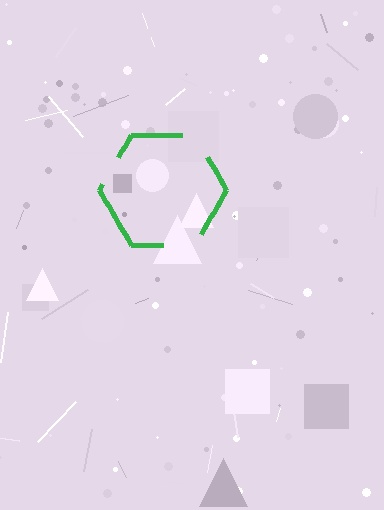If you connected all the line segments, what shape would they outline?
They would outline a hexagon.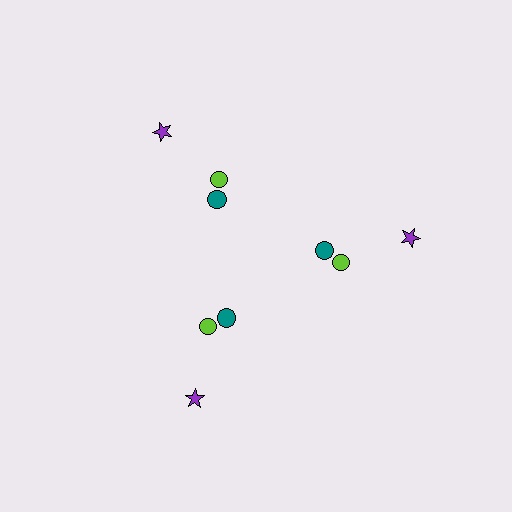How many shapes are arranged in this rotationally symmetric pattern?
There are 9 shapes, arranged in 3 groups of 3.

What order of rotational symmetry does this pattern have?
This pattern has 3-fold rotational symmetry.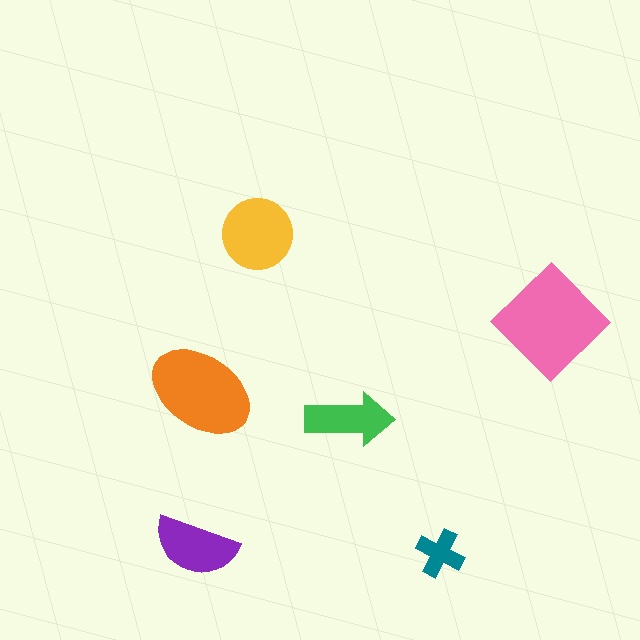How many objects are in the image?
There are 6 objects in the image.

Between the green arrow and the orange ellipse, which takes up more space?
The orange ellipse.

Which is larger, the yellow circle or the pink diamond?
The pink diamond.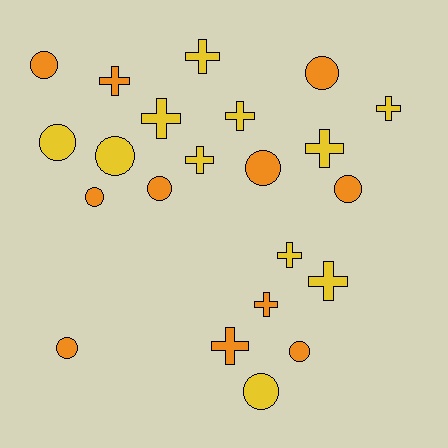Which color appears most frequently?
Yellow, with 11 objects.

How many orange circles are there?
There are 8 orange circles.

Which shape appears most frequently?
Circle, with 11 objects.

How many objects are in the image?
There are 22 objects.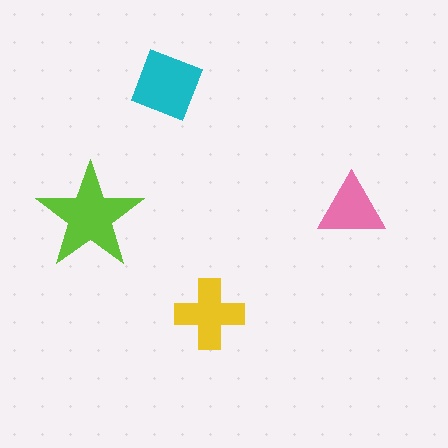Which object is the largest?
The lime star.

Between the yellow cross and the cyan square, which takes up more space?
The cyan square.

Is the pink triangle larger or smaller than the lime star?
Smaller.